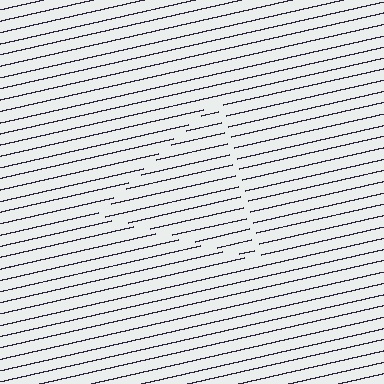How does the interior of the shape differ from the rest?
The interior of the shape contains the same grating, shifted by half a period — the contour is defined by the phase discontinuity where line-ends from the inner and outer gratings abut.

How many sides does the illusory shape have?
3 sides — the line-ends trace a triangle.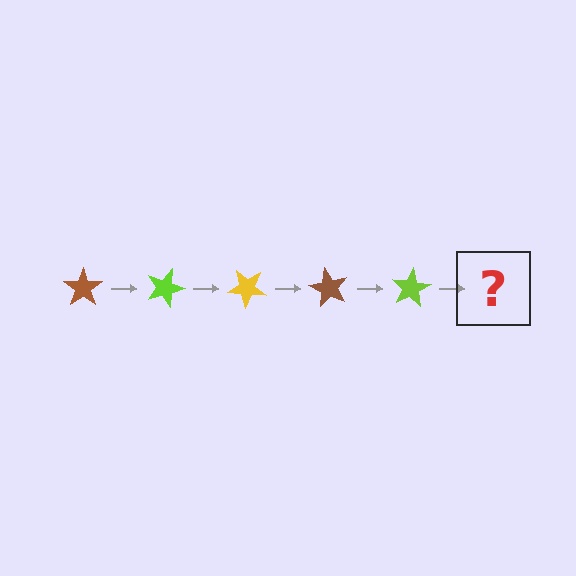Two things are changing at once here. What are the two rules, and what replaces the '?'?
The two rules are that it rotates 20 degrees each step and the color cycles through brown, lime, and yellow. The '?' should be a yellow star, rotated 100 degrees from the start.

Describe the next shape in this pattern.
It should be a yellow star, rotated 100 degrees from the start.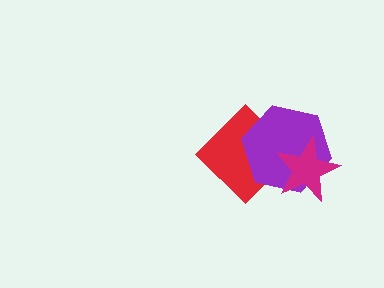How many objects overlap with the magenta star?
2 objects overlap with the magenta star.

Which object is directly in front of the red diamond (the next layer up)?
The purple hexagon is directly in front of the red diamond.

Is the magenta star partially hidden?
No, no other shape covers it.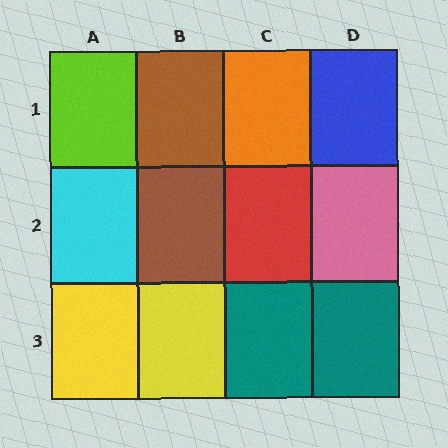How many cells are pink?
1 cell is pink.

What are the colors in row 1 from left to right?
Lime, brown, orange, blue.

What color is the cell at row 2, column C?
Red.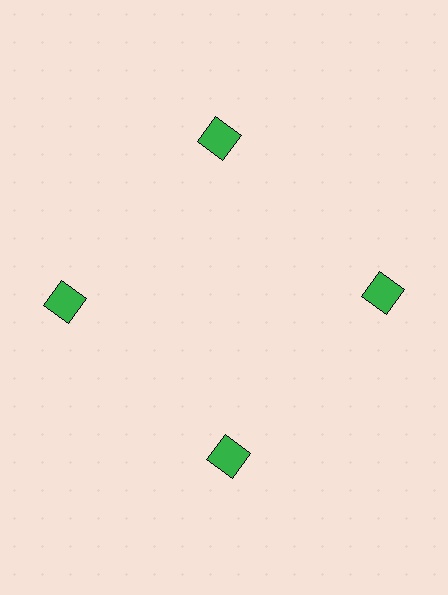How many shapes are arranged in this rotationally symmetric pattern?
There are 4 shapes, arranged in 4 groups of 1.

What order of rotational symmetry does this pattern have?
This pattern has 4-fold rotational symmetry.